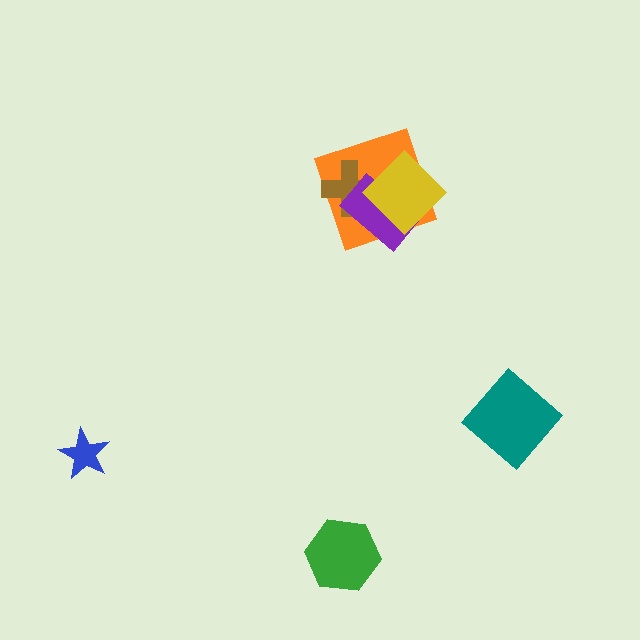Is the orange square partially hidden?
Yes, it is partially covered by another shape.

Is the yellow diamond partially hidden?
No, no other shape covers it.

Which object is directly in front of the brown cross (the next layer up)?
The purple rectangle is directly in front of the brown cross.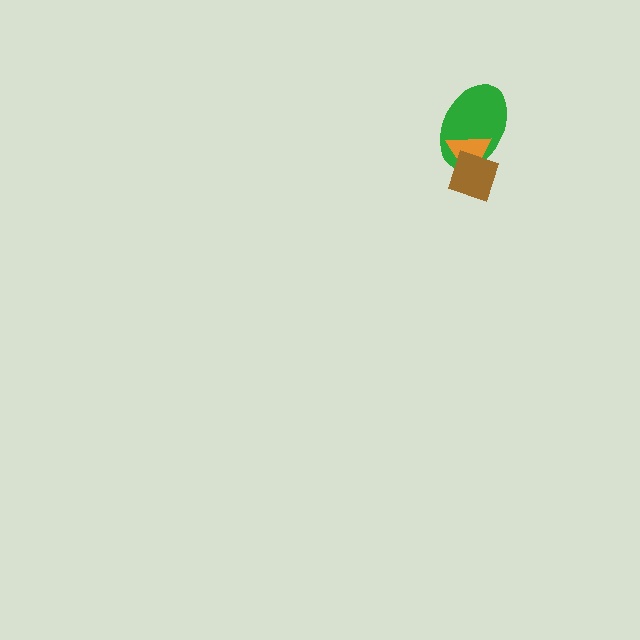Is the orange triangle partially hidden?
Yes, it is partially covered by another shape.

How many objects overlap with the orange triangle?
2 objects overlap with the orange triangle.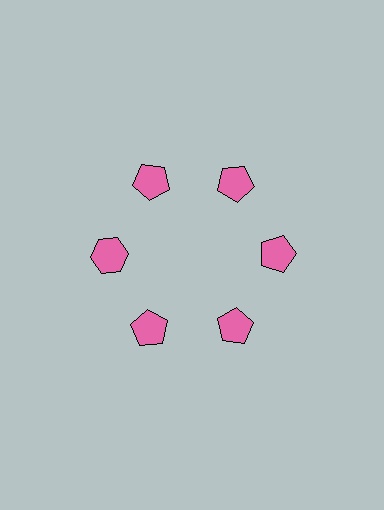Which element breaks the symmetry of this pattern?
The pink hexagon at roughly the 9 o'clock position breaks the symmetry. All other shapes are pink pentagons.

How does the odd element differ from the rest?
It has a different shape: hexagon instead of pentagon.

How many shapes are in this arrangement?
There are 6 shapes arranged in a ring pattern.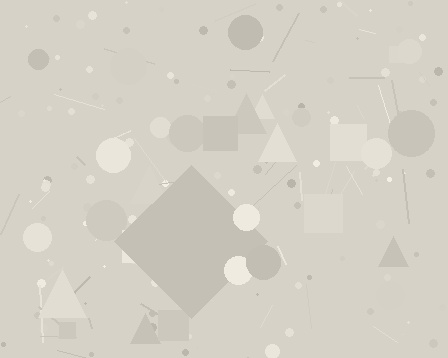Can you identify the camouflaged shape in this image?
The camouflaged shape is a diamond.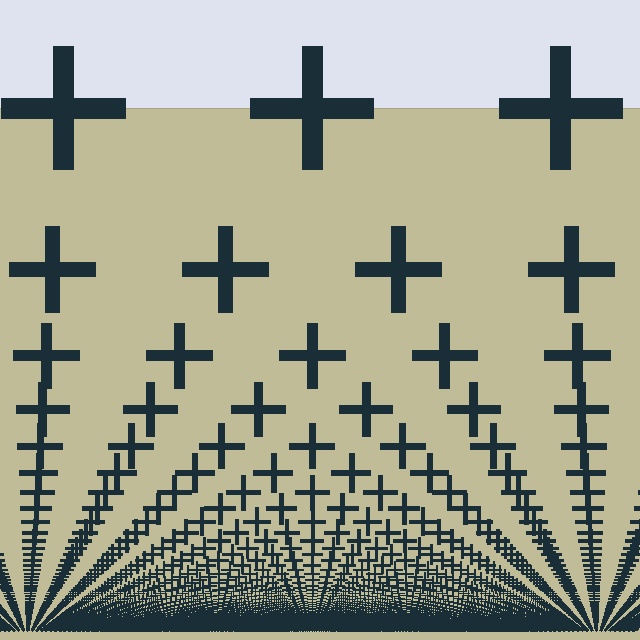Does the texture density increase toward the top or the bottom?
Density increases toward the bottom.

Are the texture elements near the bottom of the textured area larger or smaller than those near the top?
Smaller. The gradient is inverted — elements near the bottom are smaller and denser.